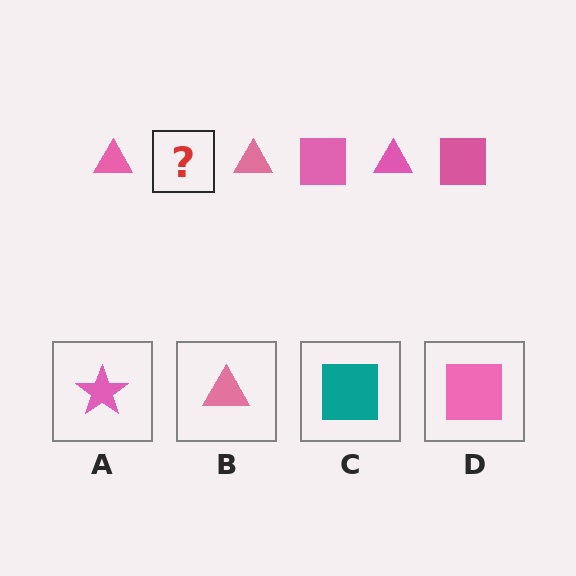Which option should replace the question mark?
Option D.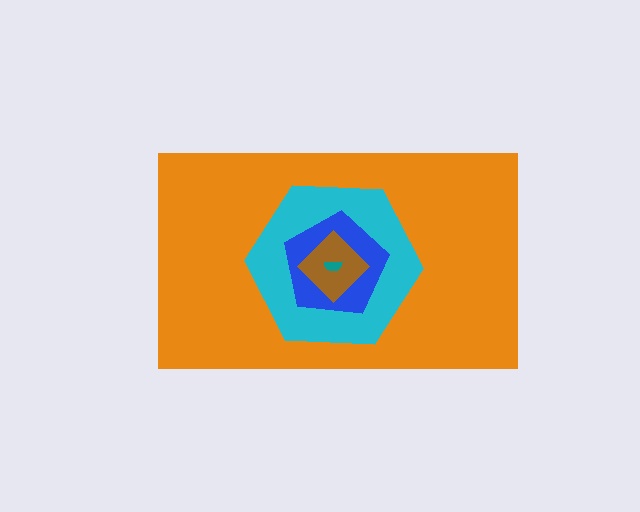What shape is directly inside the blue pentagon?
The brown diamond.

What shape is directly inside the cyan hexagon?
The blue pentagon.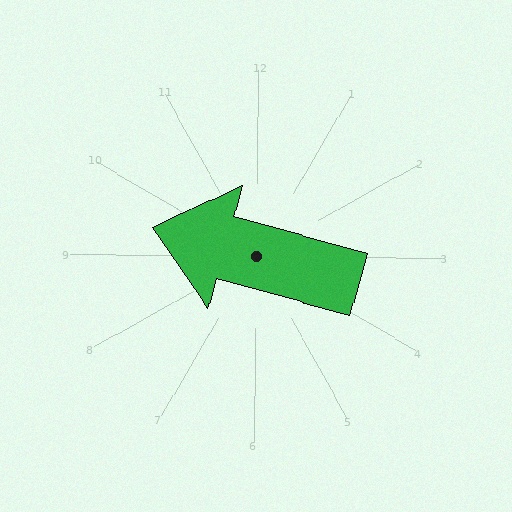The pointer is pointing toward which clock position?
Roughly 10 o'clock.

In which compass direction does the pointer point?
West.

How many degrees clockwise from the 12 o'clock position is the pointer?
Approximately 285 degrees.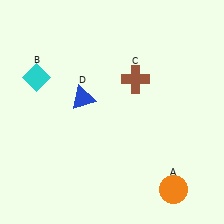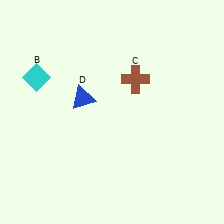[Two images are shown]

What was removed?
The orange circle (A) was removed in Image 2.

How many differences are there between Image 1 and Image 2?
There is 1 difference between the two images.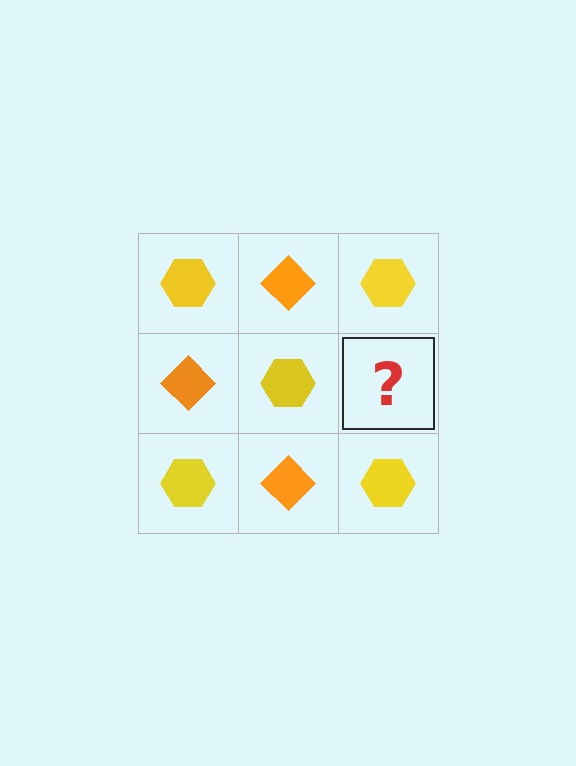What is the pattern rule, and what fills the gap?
The rule is that it alternates yellow hexagon and orange diamond in a checkerboard pattern. The gap should be filled with an orange diamond.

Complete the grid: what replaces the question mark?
The question mark should be replaced with an orange diamond.